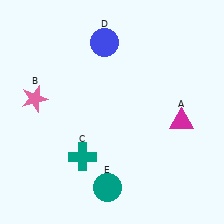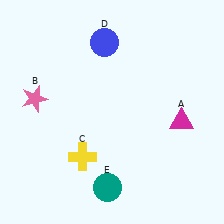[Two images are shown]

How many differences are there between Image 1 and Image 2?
There is 1 difference between the two images.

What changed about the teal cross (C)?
In Image 1, C is teal. In Image 2, it changed to yellow.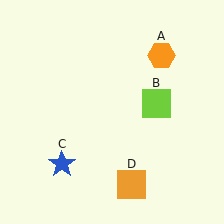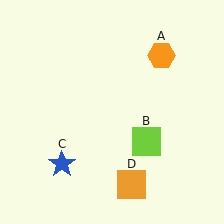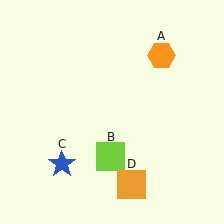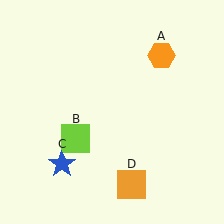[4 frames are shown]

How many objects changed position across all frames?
1 object changed position: lime square (object B).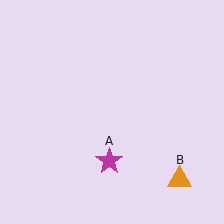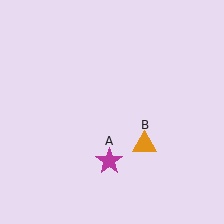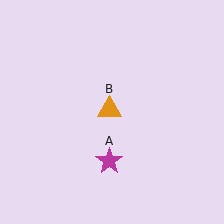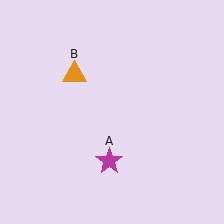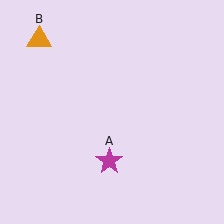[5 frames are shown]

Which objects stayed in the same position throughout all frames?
Magenta star (object A) remained stationary.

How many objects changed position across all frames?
1 object changed position: orange triangle (object B).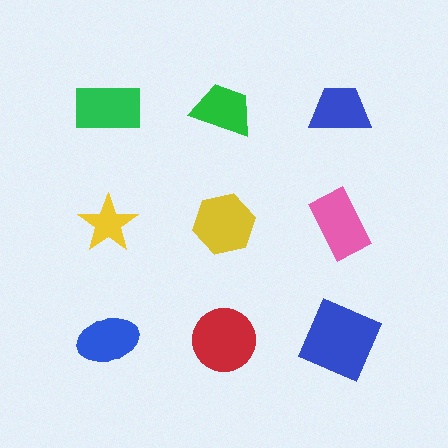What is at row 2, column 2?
A yellow hexagon.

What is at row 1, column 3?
A blue trapezoid.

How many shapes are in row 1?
3 shapes.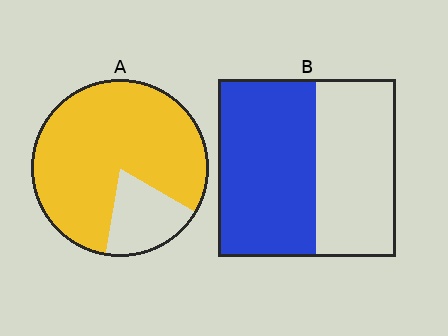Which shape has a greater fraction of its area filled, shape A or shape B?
Shape A.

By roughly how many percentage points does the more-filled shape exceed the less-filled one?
By roughly 25 percentage points (A over B).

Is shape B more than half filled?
Yes.